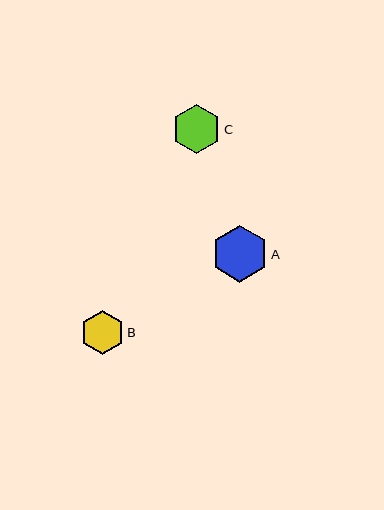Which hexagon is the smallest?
Hexagon B is the smallest with a size of approximately 44 pixels.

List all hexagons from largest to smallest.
From largest to smallest: A, C, B.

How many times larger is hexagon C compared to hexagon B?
Hexagon C is approximately 1.1 times the size of hexagon B.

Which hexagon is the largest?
Hexagon A is the largest with a size of approximately 57 pixels.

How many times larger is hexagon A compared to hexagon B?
Hexagon A is approximately 1.3 times the size of hexagon B.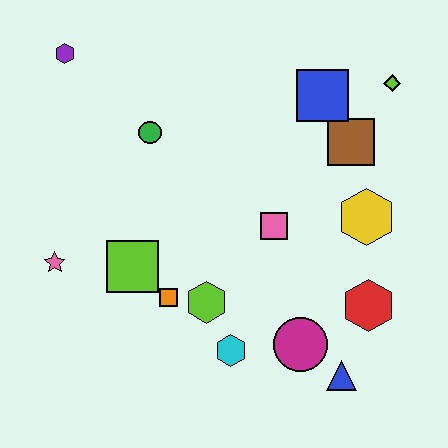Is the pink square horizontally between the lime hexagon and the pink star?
No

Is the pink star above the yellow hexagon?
No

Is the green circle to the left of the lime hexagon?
Yes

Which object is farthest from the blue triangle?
The purple hexagon is farthest from the blue triangle.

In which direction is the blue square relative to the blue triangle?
The blue square is above the blue triangle.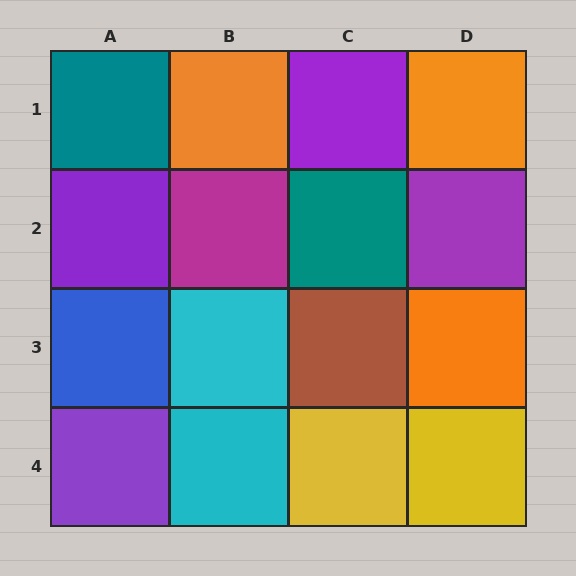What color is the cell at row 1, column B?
Orange.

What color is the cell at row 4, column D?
Yellow.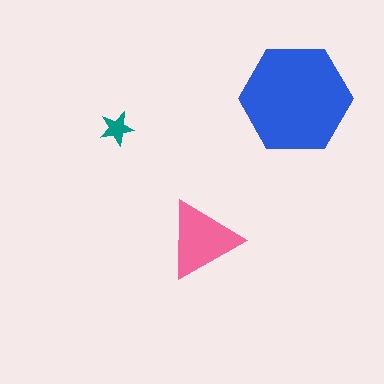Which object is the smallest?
The teal star.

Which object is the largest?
The blue hexagon.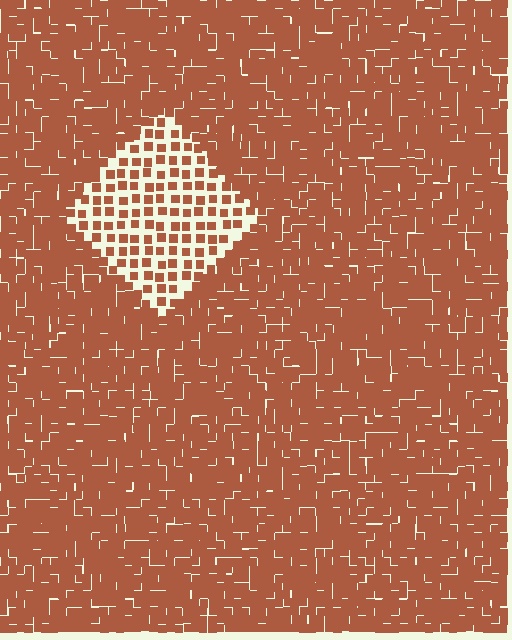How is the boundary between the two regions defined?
The boundary is defined by a change in element density (approximately 2.4x ratio). All elements are the same color, size, and shape.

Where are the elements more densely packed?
The elements are more densely packed outside the diamond boundary.